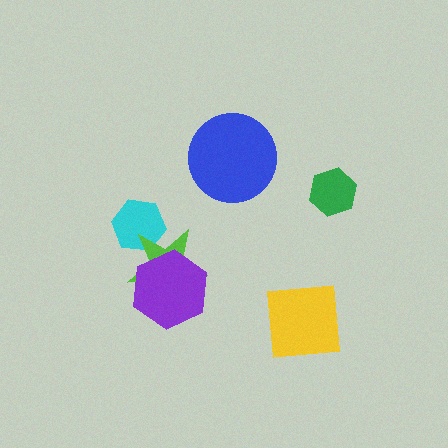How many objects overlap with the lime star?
2 objects overlap with the lime star.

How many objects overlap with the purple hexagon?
1 object overlaps with the purple hexagon.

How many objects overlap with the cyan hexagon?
1 object overlaps with the cyan hexagon.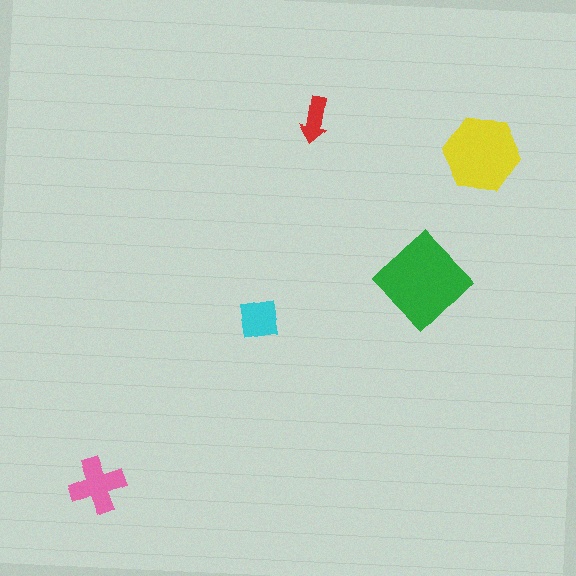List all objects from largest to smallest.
The green diamond, the yellow hexagon, the pink cross, the cyan square, the red arrow.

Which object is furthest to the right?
The yellow hexagon is rightmost.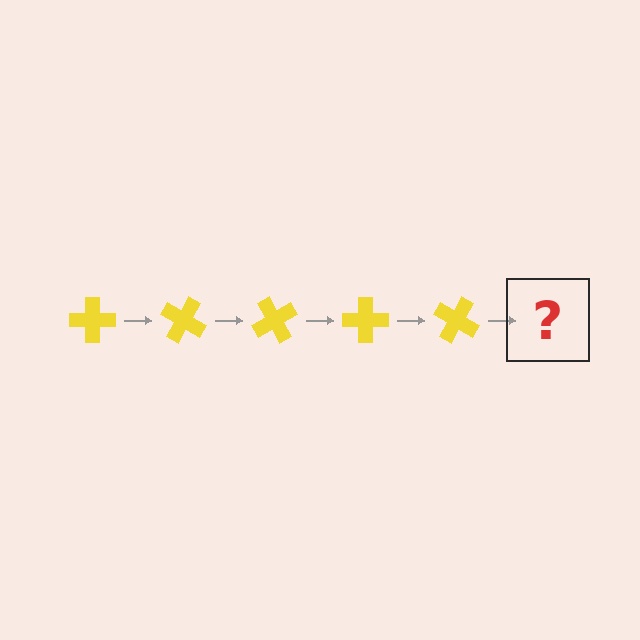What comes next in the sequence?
The next element should be a yellow cross rotated 150 degrees.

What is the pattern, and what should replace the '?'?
The pattern is that the cross rotates 30 degrees each step. The '?' should be a yellow cross rotated 150 degrees.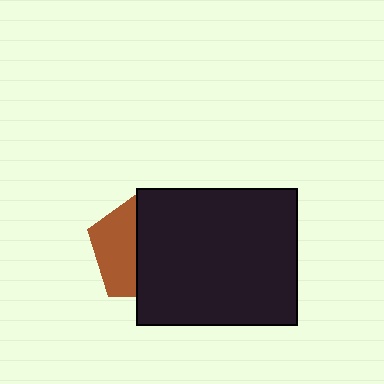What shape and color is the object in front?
The object in front is a black rectangle.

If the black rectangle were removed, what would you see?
You would see the complete brown pentagon.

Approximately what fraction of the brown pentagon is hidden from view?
Roughly 61% of the brown pentagon is hidden behind the black rectangle.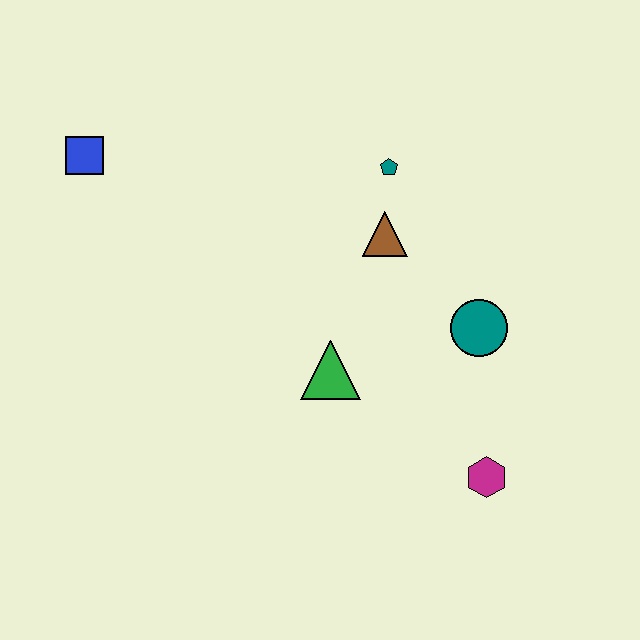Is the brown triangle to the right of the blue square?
Yes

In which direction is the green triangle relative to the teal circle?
The green triangle is to the left of the teal circle.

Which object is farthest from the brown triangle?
The blue square is farthest from the brown triangle.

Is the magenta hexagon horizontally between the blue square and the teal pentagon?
No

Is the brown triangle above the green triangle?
Yes